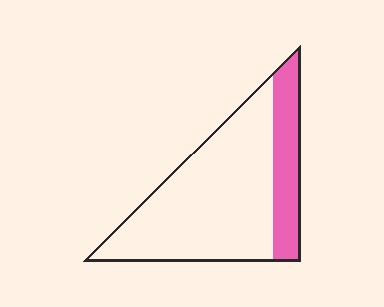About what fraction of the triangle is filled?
About one quarter (1/4).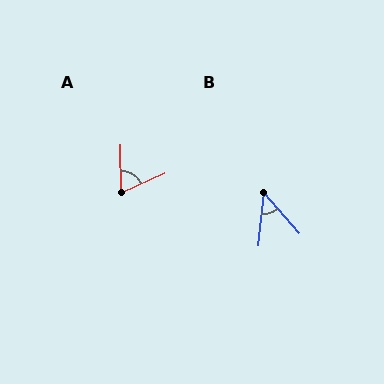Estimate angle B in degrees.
Approximately 46 degrees.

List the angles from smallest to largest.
B (46°), A (66°).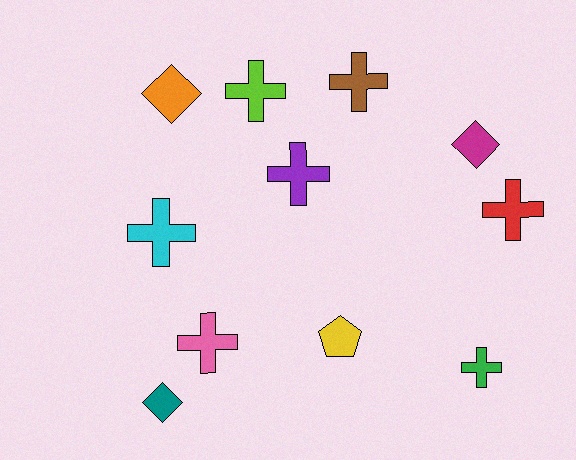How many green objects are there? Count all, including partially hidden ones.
There is 1 green object.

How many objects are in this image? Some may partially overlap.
There are 11 objects.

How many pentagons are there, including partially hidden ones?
There is 1 pentagon.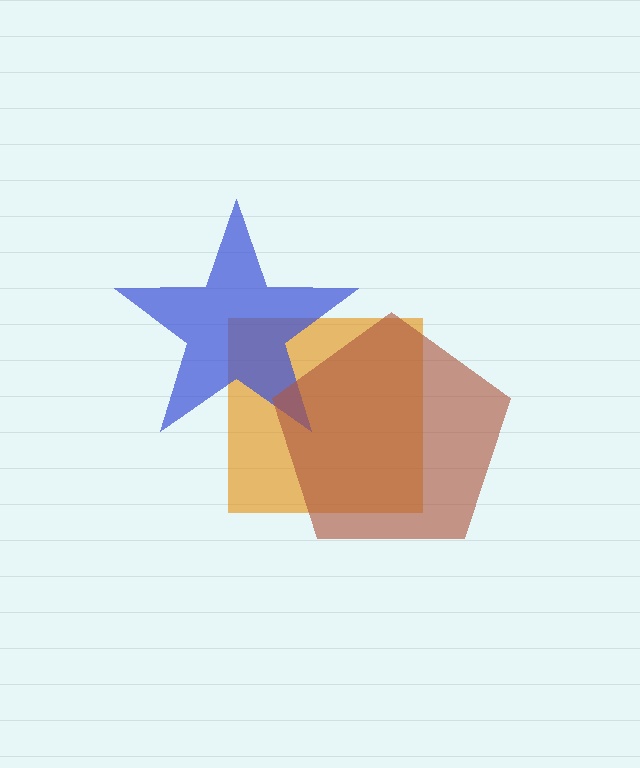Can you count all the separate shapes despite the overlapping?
Yes, there are 3 separate shapes.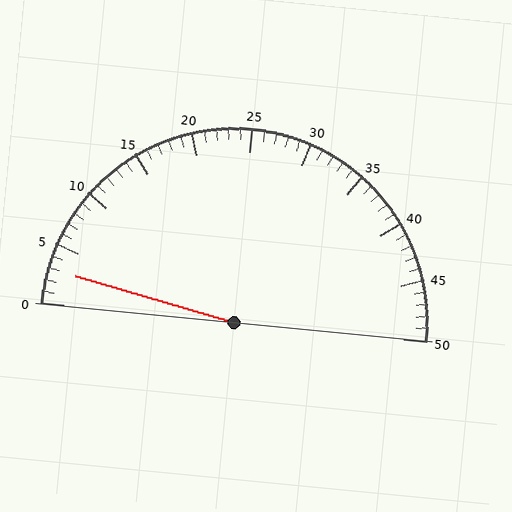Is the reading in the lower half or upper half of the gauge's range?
The reading is in the lower half of the range (0 to 50).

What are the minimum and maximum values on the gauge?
The gauge ranges from 0 to 50.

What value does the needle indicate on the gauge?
The needle indicates approximately 3.